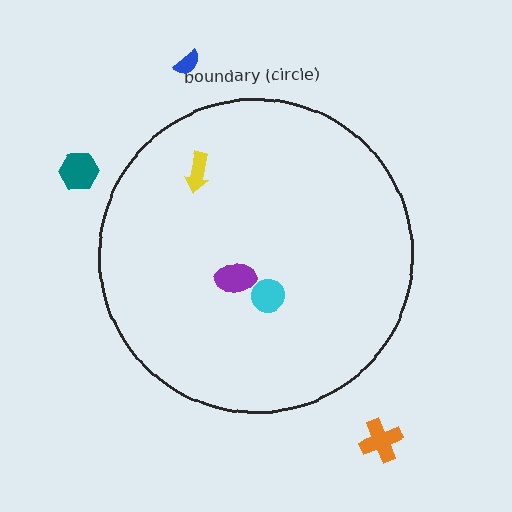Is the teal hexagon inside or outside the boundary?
Outside.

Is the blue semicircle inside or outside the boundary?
Outside.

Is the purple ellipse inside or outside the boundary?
Inside.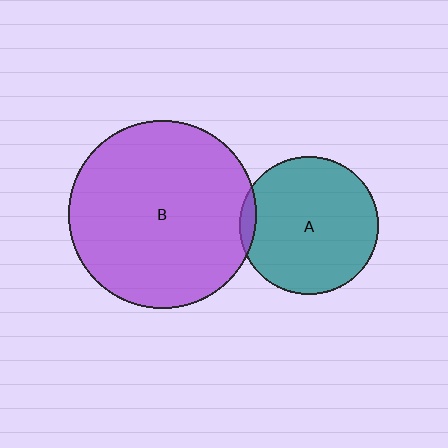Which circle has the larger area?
Circle B (purple).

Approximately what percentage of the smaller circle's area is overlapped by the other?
Approximately 5%.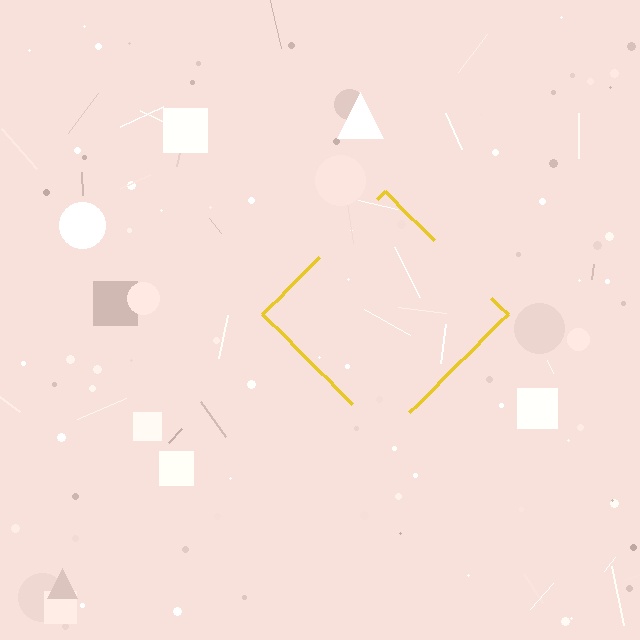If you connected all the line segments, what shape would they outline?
They would outline a diamond.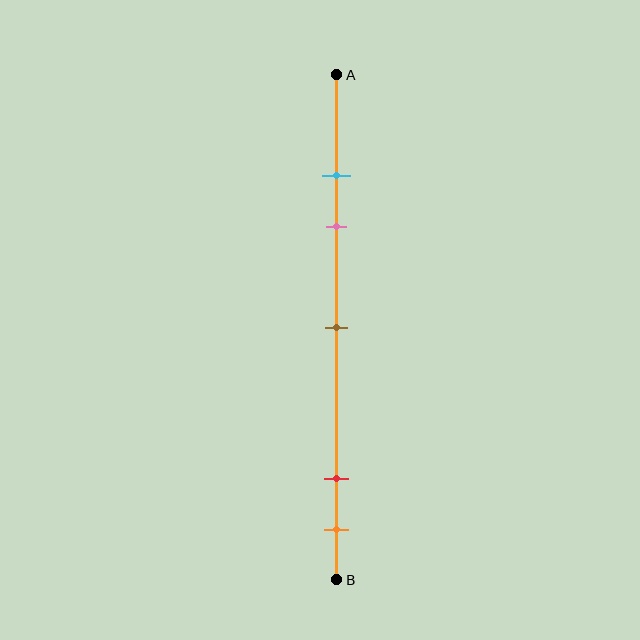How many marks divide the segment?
There are 5 marks dividing the segment.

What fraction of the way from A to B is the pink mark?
The pink mark is approximately 30% (0.3) of the way from A to B.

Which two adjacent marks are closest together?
The cyan and pink marks are the closest adjacent pair.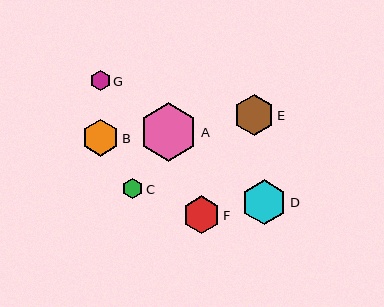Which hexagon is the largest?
Hexagon A is the largest with a size of approximately 59 pixels.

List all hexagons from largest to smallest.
From largest to smallest: A, D, E, F, B, C, G.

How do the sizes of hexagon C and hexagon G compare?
Hexagon C and hexagon G are approximately the same size.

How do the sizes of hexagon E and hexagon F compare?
Hexagon E and hexagon F are approximately the same size.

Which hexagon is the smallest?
Hexagon G is the smallest with a size of approximately 20 pixels.